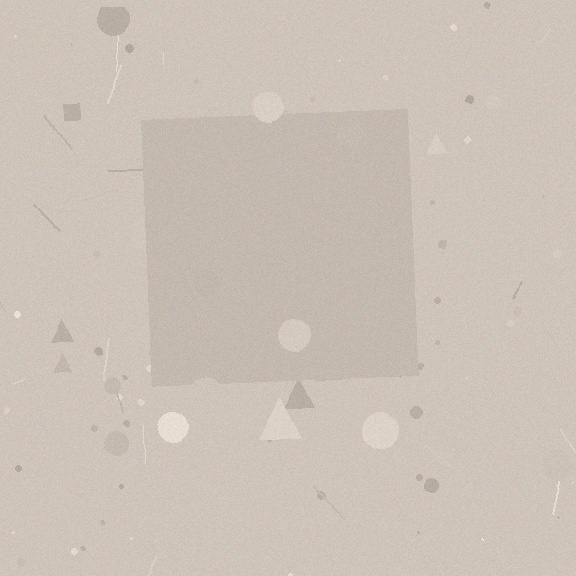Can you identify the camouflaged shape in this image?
The camouflaged shape is a square.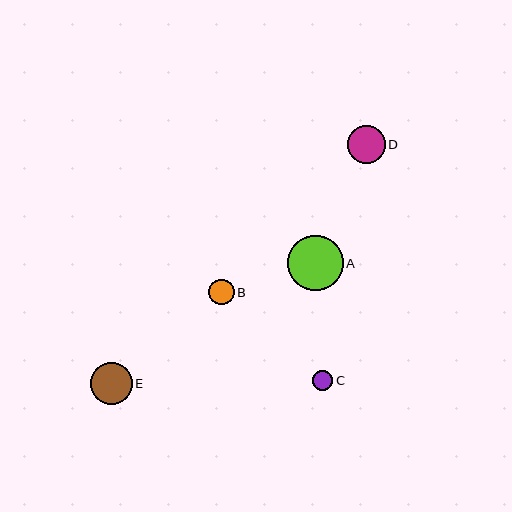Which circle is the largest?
Circle A is the largest with a size of approximately 55 pixels.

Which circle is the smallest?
Circle C is the smallest with a size of approximately 21 pixels.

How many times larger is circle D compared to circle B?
Circle D is approximately 1.5 times the size of circle B.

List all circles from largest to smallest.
From largest to smallest: A, E, D, B, C.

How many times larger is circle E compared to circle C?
Circle E is approximately 2.0 times the size of circle C.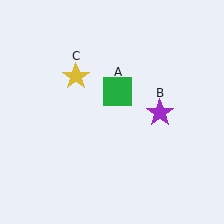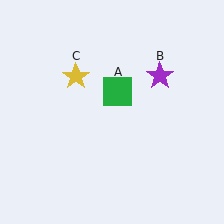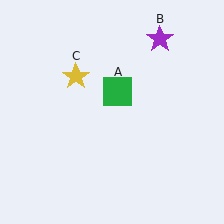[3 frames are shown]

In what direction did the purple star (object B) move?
The purple star (object B) moved up.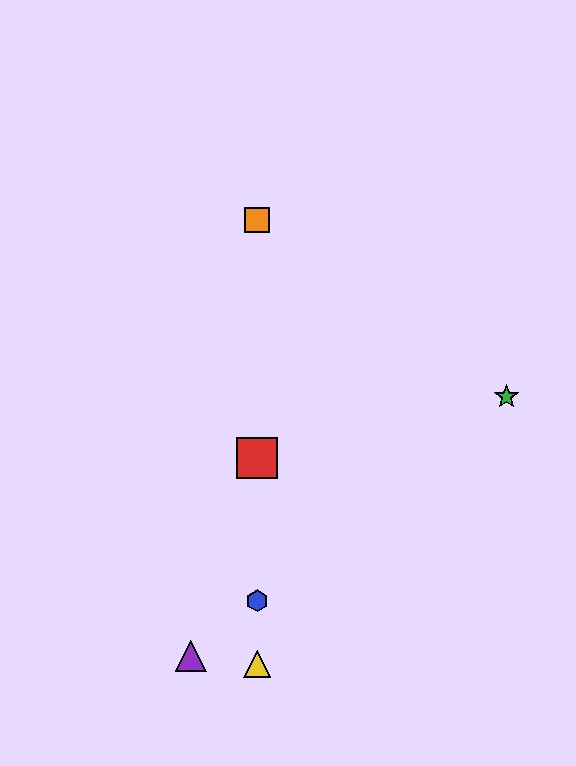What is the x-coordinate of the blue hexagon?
The blue hexagon is at x≈257.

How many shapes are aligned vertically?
4 shapes (the red square, the blue hexagon, the yellow triangle, the orange square) are aligned vertically.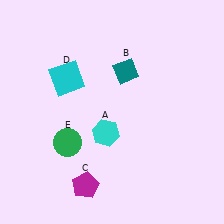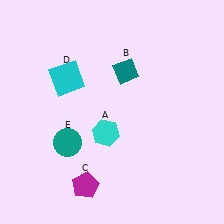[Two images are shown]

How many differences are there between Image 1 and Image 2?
There is 1 difference between the two images.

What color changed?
The circle (E) changed from green in Image 1 to teal in Image 2.